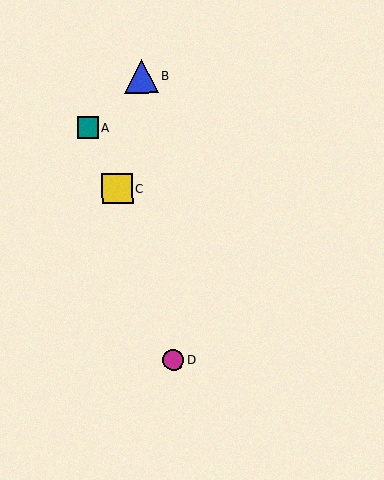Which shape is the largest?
The blue triangle (labeled B) is the largest.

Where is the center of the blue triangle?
The center of the blue triangle is at (141, 76).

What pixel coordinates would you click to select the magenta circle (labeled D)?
Click at (174, 361) to select the magenta circle D.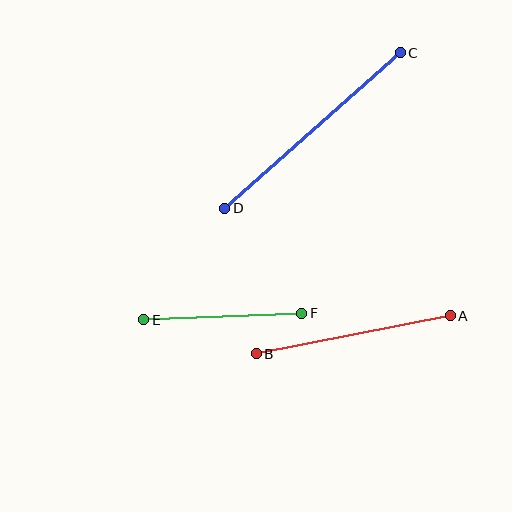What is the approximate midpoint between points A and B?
The midpoint is at approximately (353, 335) pixels.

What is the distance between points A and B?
The distance is approximately 198 pixels.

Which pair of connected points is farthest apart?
Points C and D are farthest apart.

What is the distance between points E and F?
The distance is approximately 158 pixels.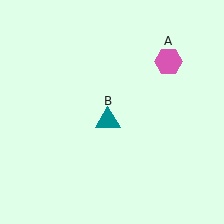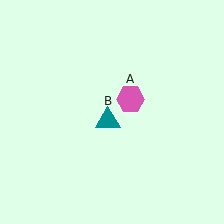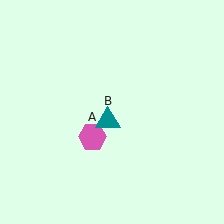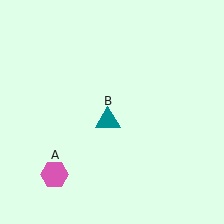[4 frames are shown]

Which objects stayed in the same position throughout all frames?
Teal triangle (object B) remained stationary.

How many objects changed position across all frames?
1 object changed position: pink hexagon (object A).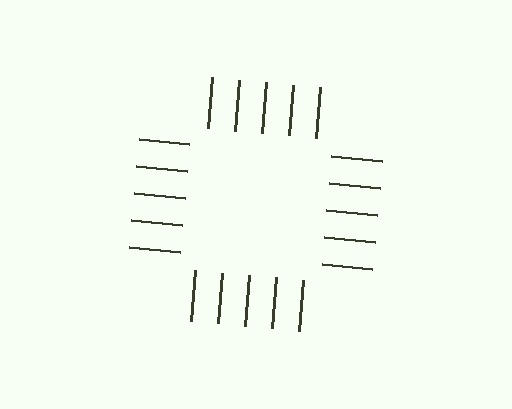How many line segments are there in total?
20 — 5 along each of the 4 edges.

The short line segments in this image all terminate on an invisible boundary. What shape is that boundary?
An illusory square — the line segments terminate on its edges but no continuous stroke is drawn.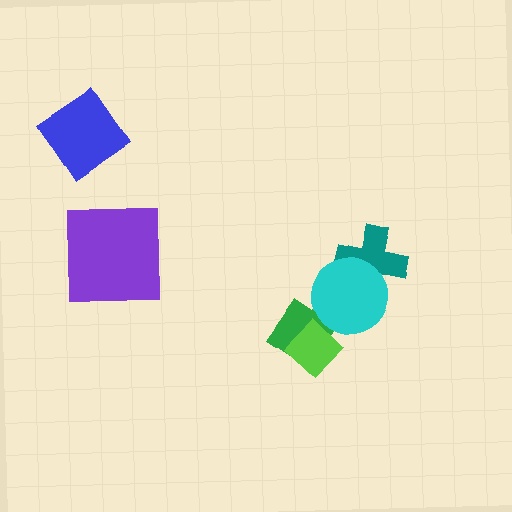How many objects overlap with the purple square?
0 objects overlap with the purple square.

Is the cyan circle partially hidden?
No, no other shape covers it.